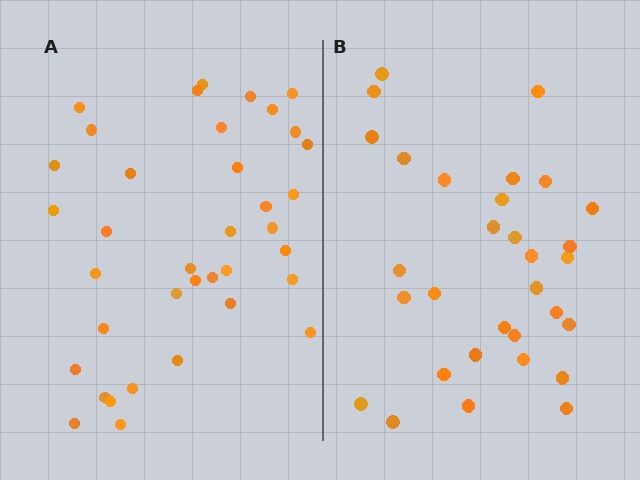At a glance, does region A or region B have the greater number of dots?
Region A (the left region) has more dots.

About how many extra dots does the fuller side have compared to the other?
Region A has about 6 more dots than region B.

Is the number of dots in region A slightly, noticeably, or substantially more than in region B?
Region A has only slightly more — the two regions are fairly close. The ratio is roughly 1.2 to 1.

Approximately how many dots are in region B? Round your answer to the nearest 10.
About 30 dots. (The exact count is 31, which rounds to 30.)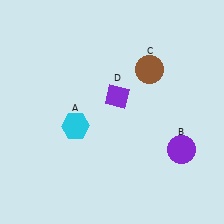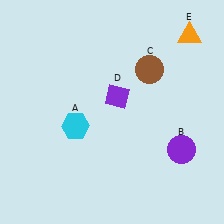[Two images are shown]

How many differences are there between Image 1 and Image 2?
There is 1 difference between the two images.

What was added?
An orange triangle (E) was added in Image 2.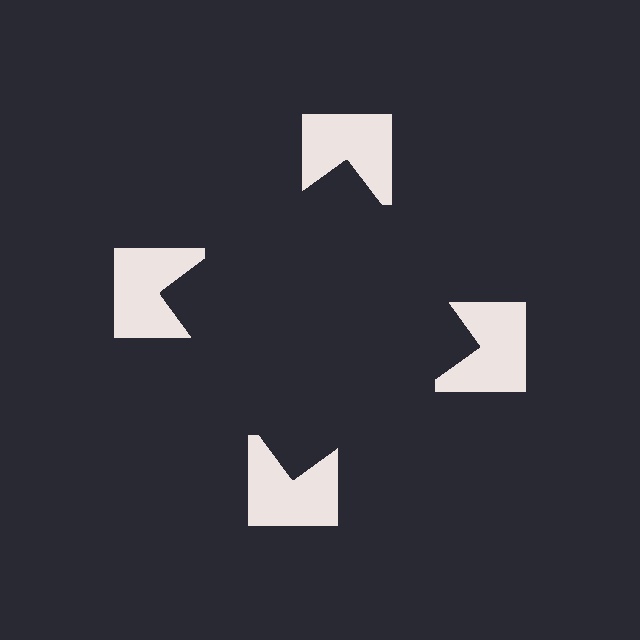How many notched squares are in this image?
There are 4 — one at each vertex of the illusory square.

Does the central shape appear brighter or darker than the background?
It typically appears slightly darker than the background, even though no actual brightness change is drawn.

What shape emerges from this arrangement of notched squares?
An illusory square — its edges are inferred from the aligned wedge cuts in the notched squares, not physically drawn.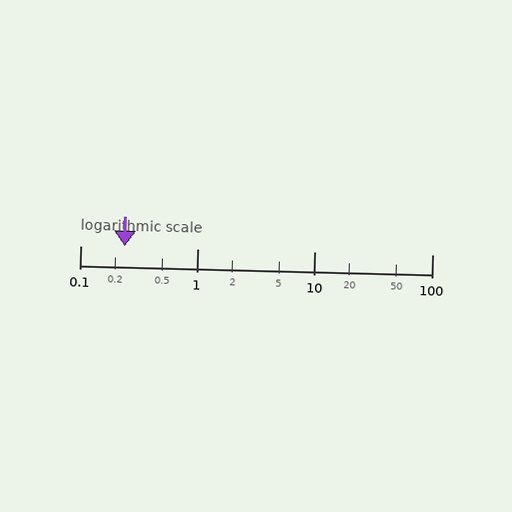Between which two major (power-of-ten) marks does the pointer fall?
The pointer is between 0.1 and 1.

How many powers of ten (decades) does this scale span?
The scale spans 3 decades, from 0.1 to 100.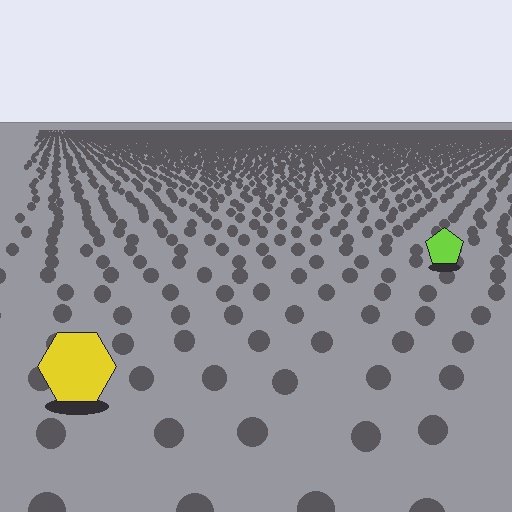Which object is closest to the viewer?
The yellow hexagon is closest. The texture marks near it are larger and more spread out.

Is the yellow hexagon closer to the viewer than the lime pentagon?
Yes. The yellow hexagon is closer — you can tell from the texture gradient: the ground texture is coarser near it.